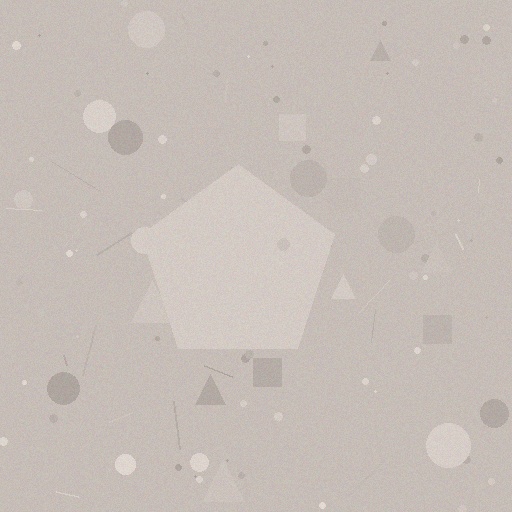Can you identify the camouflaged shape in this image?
The camouflaged shape is a pentagon.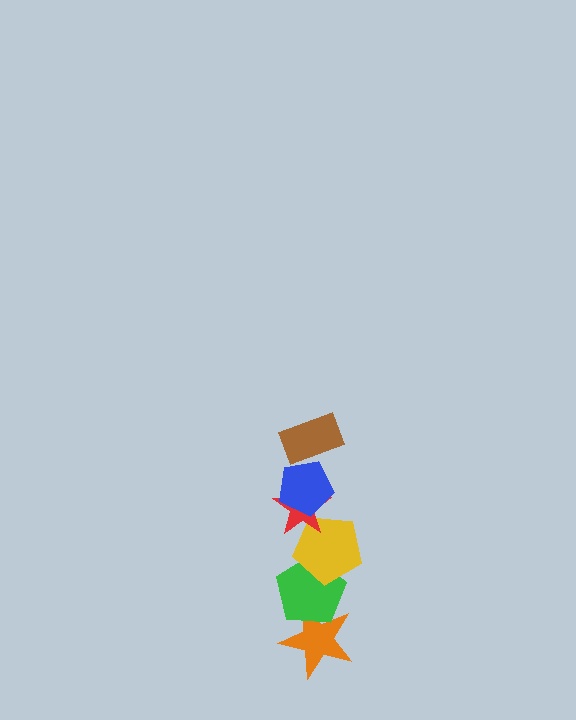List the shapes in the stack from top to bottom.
From top to bottom: the brown rectangle, the blue pentagon, the red star, the yellow pentagon, the green pentagon, the orange star.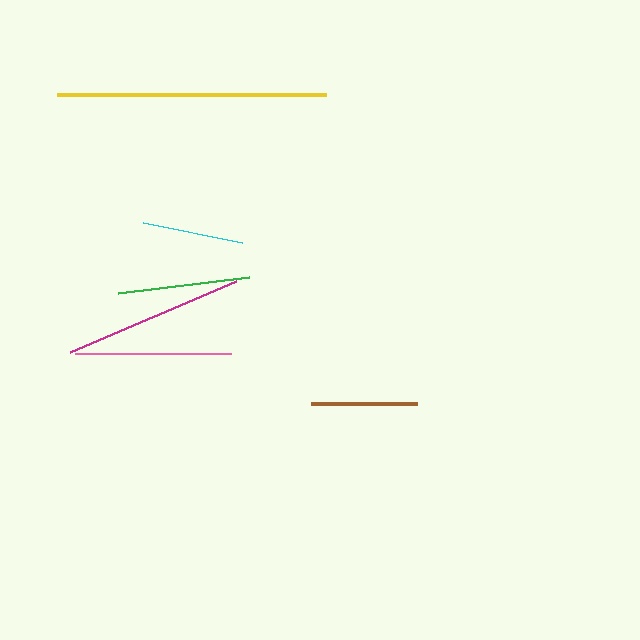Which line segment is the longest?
The yellow line is the longest at approximately 269 pixels.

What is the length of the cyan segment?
The cyan segment is approximately 101 pixels long.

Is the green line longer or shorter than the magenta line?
The magenta line is longer than the green line.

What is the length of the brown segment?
The brown segment is approximately 106 pixels long.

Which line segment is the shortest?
The cyan line is the shortest at approximately 101 pixels.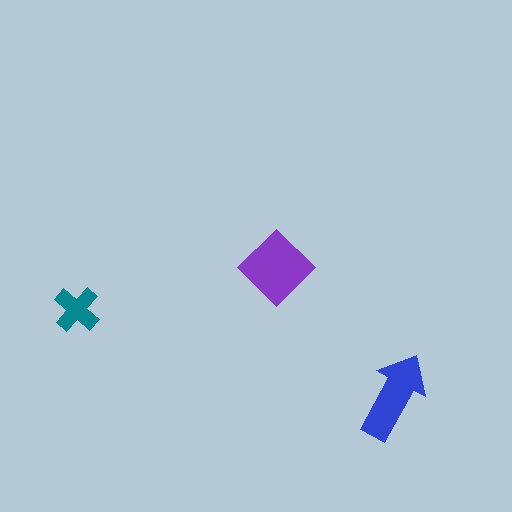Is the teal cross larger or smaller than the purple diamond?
Smaller.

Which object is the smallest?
The teal cross.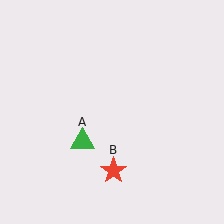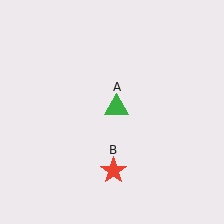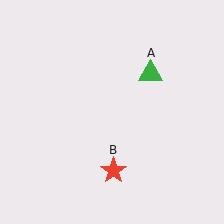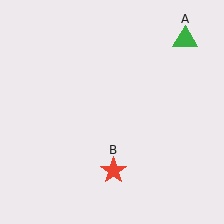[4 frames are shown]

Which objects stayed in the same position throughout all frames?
Red star (object B) remained stationary.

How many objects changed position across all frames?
1 object changed position: green triangle (object A).